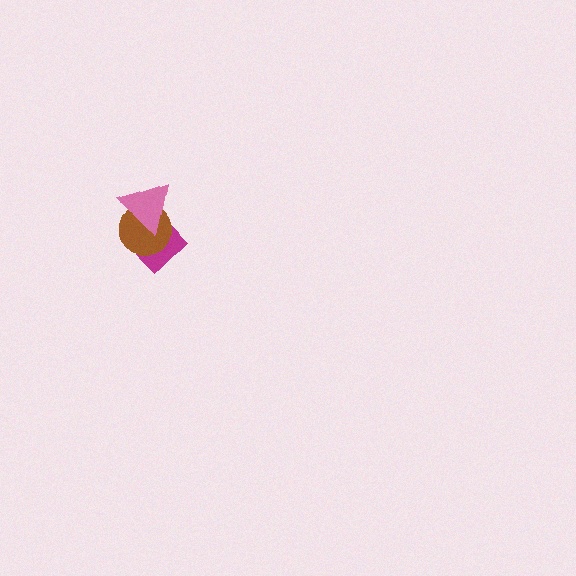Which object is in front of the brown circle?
The pink triangle is in front of the brown circle.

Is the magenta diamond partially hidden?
Yes, it is partially covered by another shape.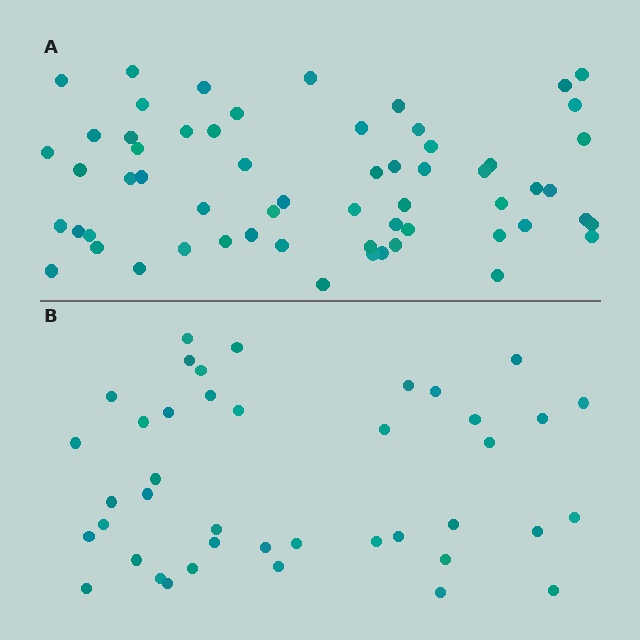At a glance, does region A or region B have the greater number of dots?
Region A (the top region) has more dots.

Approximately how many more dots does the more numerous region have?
Region A has approximately 20 more dots than region B.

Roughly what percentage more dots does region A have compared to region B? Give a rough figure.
About 45% more.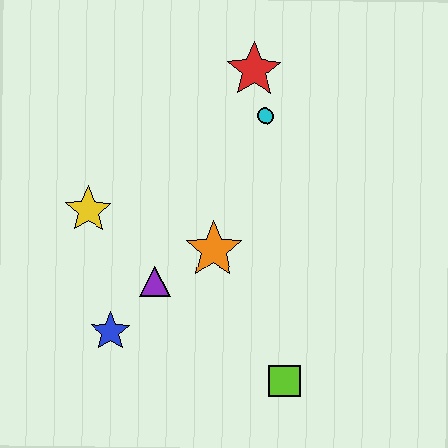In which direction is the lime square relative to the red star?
The lime square is below the red star.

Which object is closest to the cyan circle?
The red star is closest to the cyan circle.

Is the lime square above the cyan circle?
No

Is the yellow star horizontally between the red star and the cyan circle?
No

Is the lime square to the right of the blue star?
Yes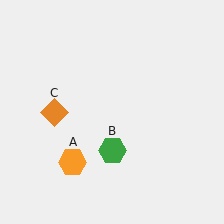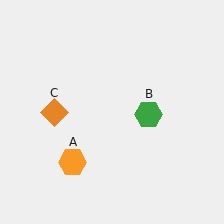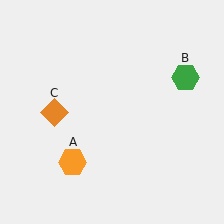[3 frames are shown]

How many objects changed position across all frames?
1 object changed position: green hexagon (object B).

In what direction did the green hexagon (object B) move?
The green hexagon (object B) moved up and to the right.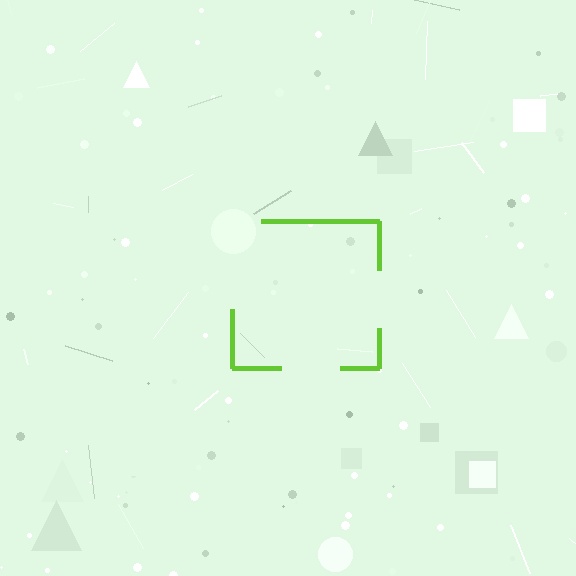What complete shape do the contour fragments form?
The contour fragments form a square.